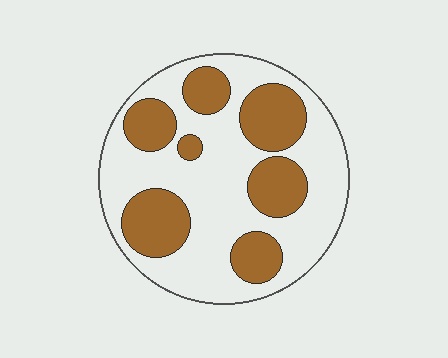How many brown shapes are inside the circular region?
7.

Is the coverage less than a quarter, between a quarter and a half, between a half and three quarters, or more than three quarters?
Between a quarter and a half.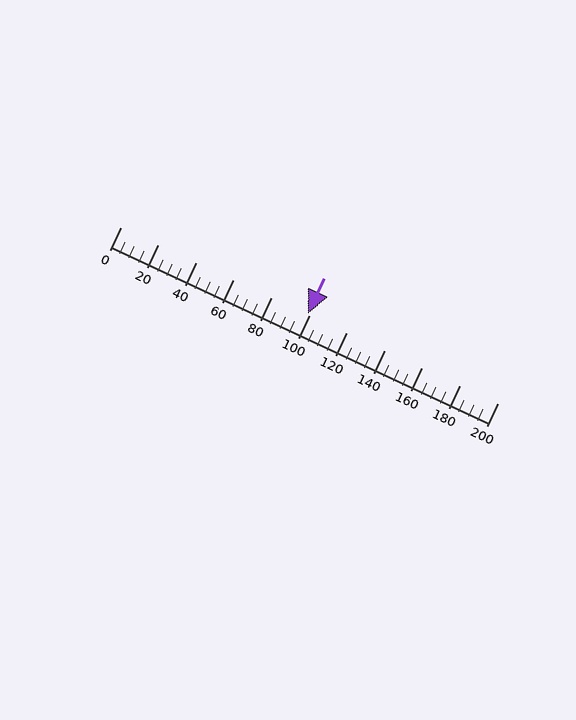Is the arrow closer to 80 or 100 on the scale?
The arrow is closer to 100.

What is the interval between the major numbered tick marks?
The major tick marks are spaced 20 units apart.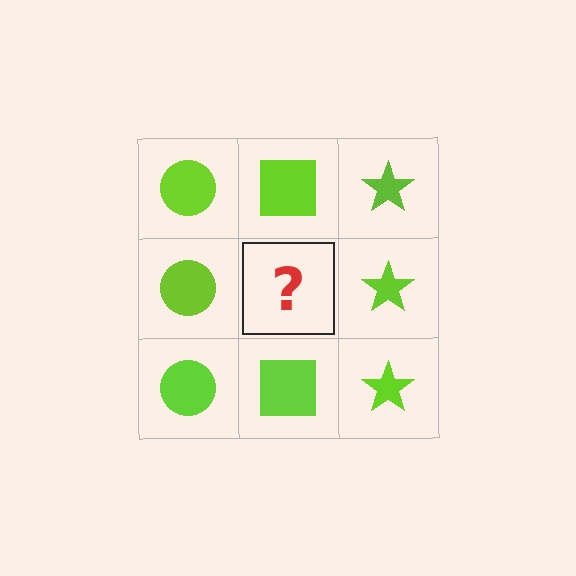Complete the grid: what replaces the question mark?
The question mark should be replaced with a lime square.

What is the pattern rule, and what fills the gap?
The rule is that each column has a consistent shape. The gap should be filled with a lime square.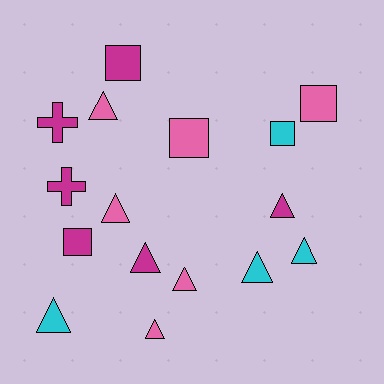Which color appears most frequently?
Pink, with 6 objects.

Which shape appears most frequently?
Triangle, with 9 objects.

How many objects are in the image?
There are 16 objects.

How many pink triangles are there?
There are 4 pink triangles.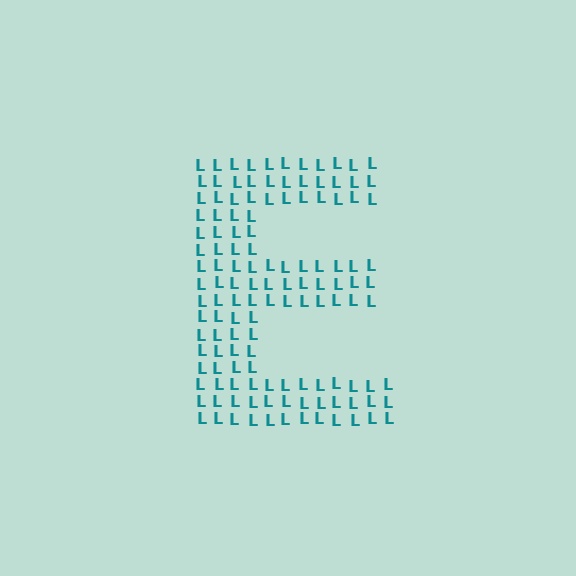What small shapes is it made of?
It is made of small letter L's.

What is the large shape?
The large shape is the letter E.